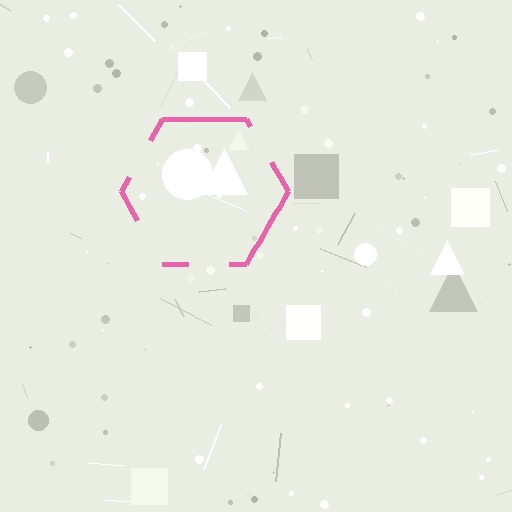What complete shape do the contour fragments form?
The contour fragments form a hexagon.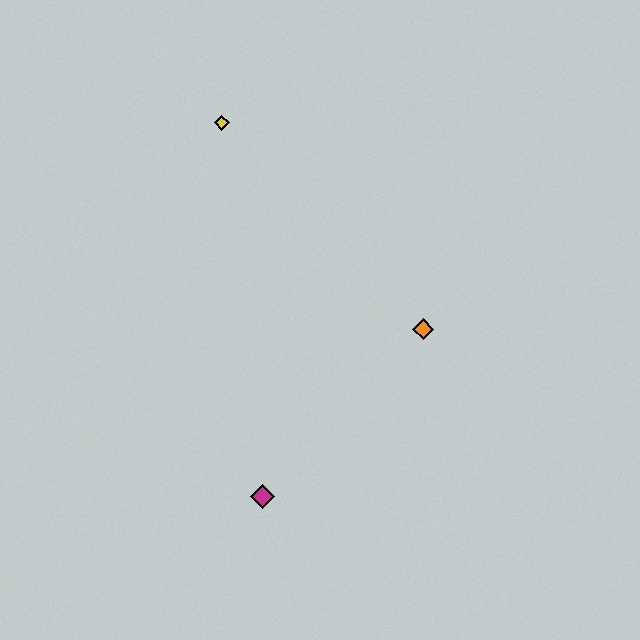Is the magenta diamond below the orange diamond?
Yes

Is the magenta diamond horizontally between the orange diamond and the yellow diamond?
Yes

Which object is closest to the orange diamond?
The magenta diamond is closest to the orange diamond.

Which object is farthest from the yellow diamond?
The magenta diamond is farthest from the yellow diamond.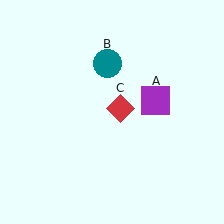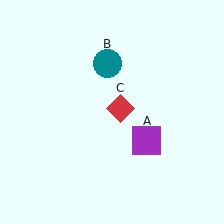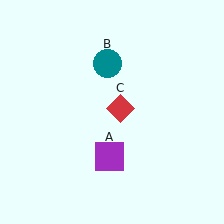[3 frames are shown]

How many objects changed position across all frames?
1 object changed position: purple square (object A).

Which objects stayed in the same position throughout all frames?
Teal circle (object B) and red diamond (object C) remained stationary.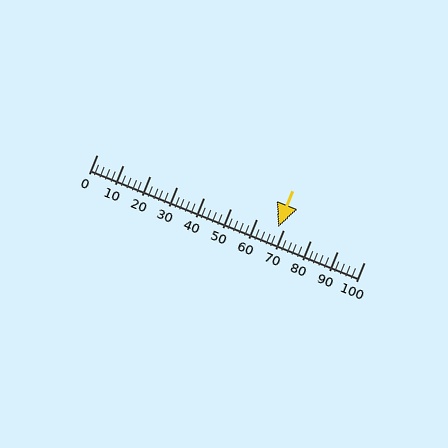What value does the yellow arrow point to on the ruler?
The yellow arrow points to approximately 68.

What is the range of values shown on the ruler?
The ruler shows values from 0 to 100.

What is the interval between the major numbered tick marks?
The major tick marks are spaced 10 units apart.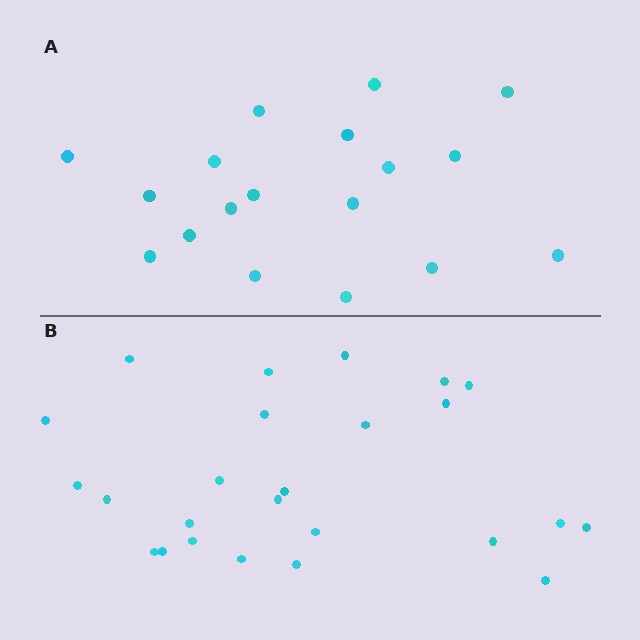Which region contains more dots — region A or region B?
Region B (the bottom region) has more dots.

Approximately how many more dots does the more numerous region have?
Region B has roughly 8 or so more dots than region A.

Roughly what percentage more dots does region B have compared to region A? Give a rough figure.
About 40% more.